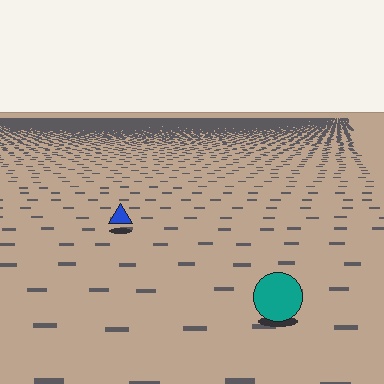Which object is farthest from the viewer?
The blue triangle is farthest from the viewer. It appears smaller and the ground texture around it is denser.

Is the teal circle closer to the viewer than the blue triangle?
Yes. The teal circle is closer — you can tell from the texture gradient: the ground texture is coarser near it.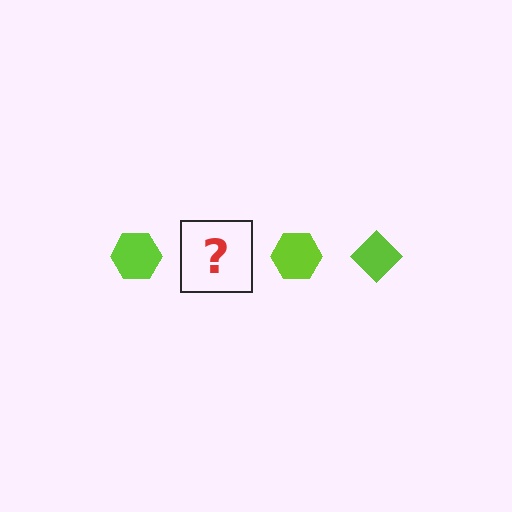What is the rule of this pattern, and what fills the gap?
The rule is that the pattern cycles through hexagon, diamond shapes in lime. The gap should be filled with a lime diamond.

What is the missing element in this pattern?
The missing element is a lime diamond.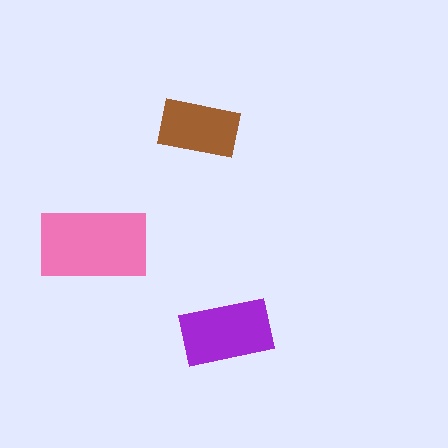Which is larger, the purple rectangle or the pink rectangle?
The pink one.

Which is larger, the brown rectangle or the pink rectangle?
The pink one.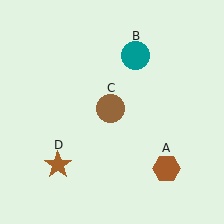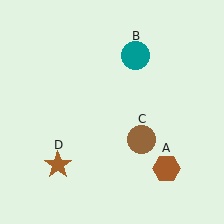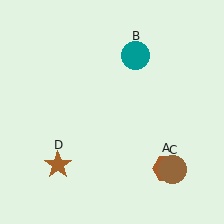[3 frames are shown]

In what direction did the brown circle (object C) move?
The brown circle (object C) moved down and to the right.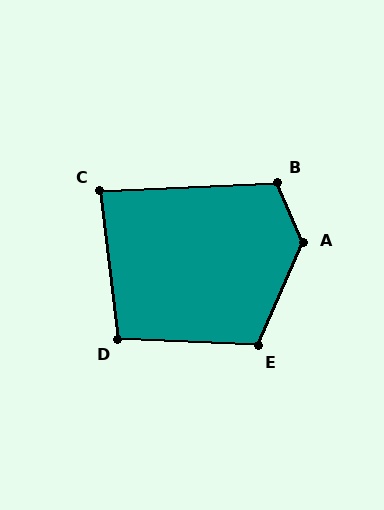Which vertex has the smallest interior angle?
C, at approximately 86 degrees.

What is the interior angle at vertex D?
Approximately 99 degrees (obtuse).